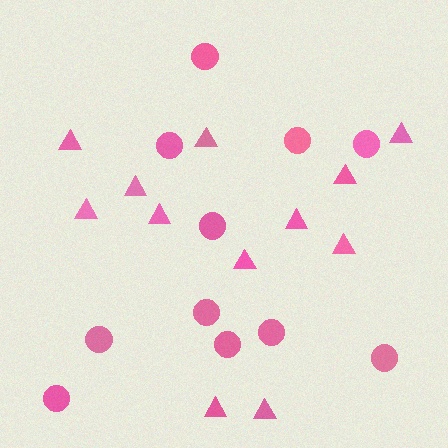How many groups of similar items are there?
There are 2 groups: one group of triangles (12) and one group of circles (11).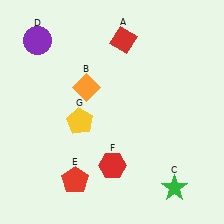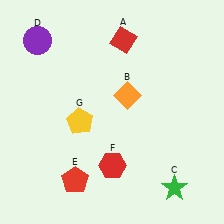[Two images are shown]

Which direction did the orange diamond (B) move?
The orange diamond (B) moved right.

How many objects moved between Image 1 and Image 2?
1 object moved between the two images.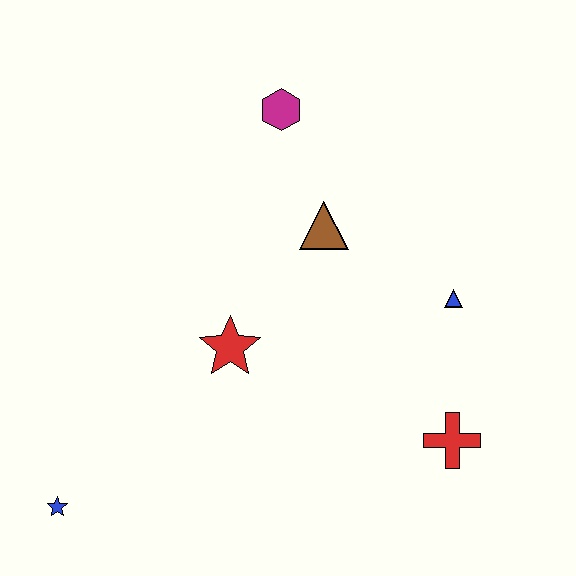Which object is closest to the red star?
The brown triangle is closest to the red star.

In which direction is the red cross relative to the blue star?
The red cross is to the right of the blue star.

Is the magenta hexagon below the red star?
No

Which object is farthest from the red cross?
The blue star is farthest from the red cross.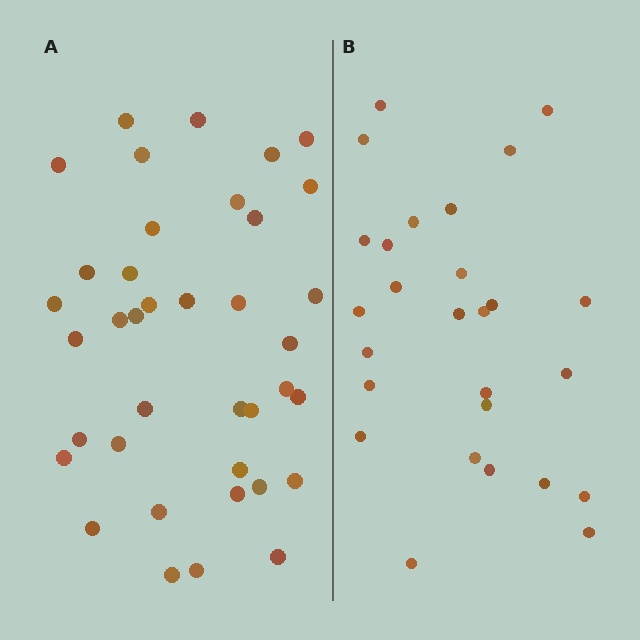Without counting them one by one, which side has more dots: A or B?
Region A (the left region) has more dots.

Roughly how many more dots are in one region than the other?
Region A has roughly 12 or so more dots than region B.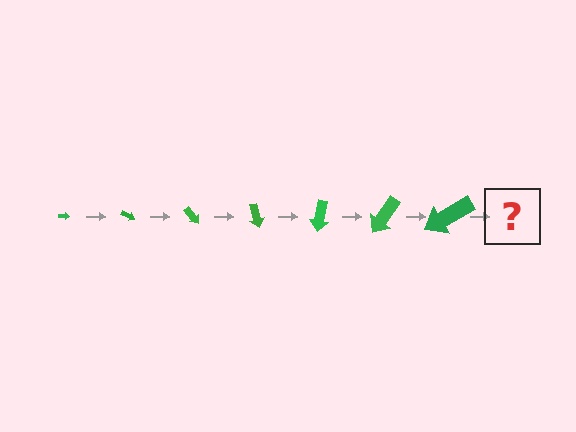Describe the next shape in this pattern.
It should be an arrow, larger than the previous one and rotated 175 degrees from the start.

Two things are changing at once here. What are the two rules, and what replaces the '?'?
The two rules are that the arrow grows larger each step and it rotates 25 degrees each step. The '?' should be an arrow, larger than the previous one and rotated 175 degrees from the start.